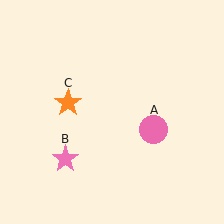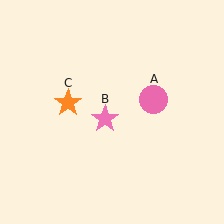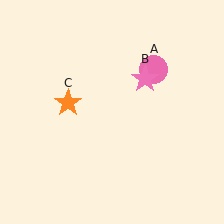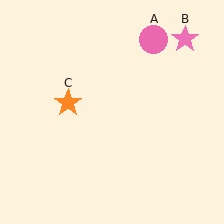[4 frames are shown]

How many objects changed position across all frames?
2 objects changed position: pink circle (object A), pink star (object B).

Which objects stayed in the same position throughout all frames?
Orange star (object C) remained stationary.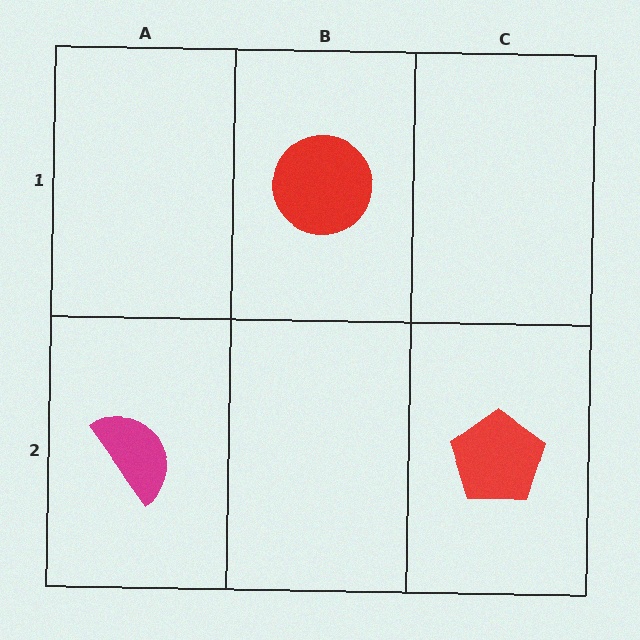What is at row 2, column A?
A magenta semicircle.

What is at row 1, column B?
A red circle.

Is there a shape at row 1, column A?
No, that cell is empty.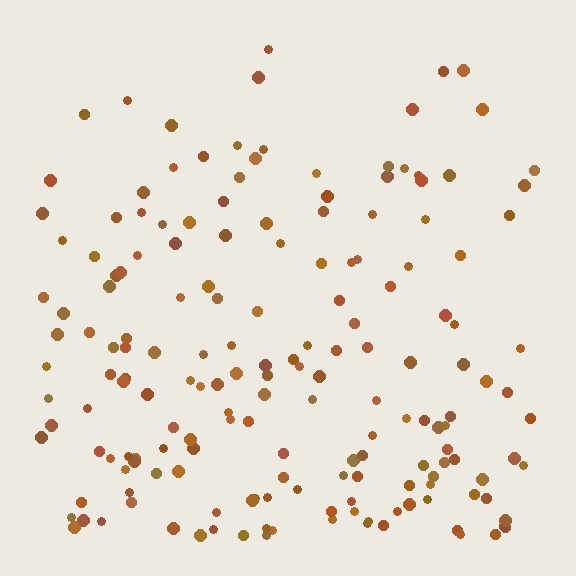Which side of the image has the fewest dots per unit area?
The top.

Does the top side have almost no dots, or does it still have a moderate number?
Still a moderate number, just noticeably fewer than the bottom.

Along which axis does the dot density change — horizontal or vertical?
Vertical.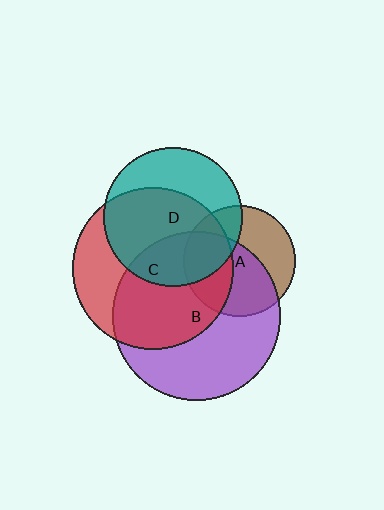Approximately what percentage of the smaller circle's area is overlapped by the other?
Approximately 60%.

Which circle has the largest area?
Circle B (purple).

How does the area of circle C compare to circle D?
Approximately 1.3 times.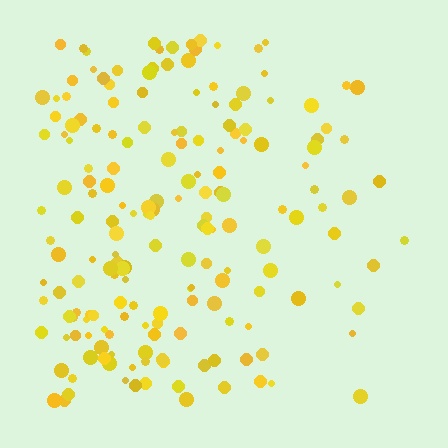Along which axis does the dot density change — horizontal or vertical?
Horizontal.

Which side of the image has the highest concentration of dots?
The left.